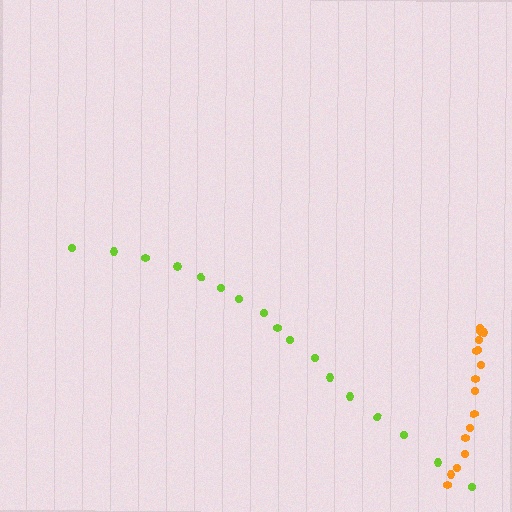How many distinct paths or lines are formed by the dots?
There are 2 distinct paths.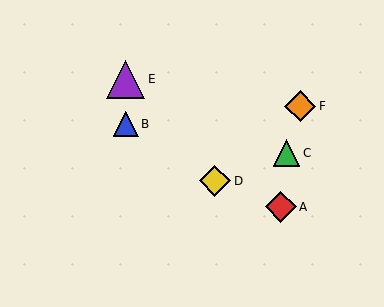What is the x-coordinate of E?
Object E is at x≈126.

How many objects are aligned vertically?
2 objects (B, E) are aligned vertically.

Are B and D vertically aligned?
No, B is at x≈126 and D is at x≈215.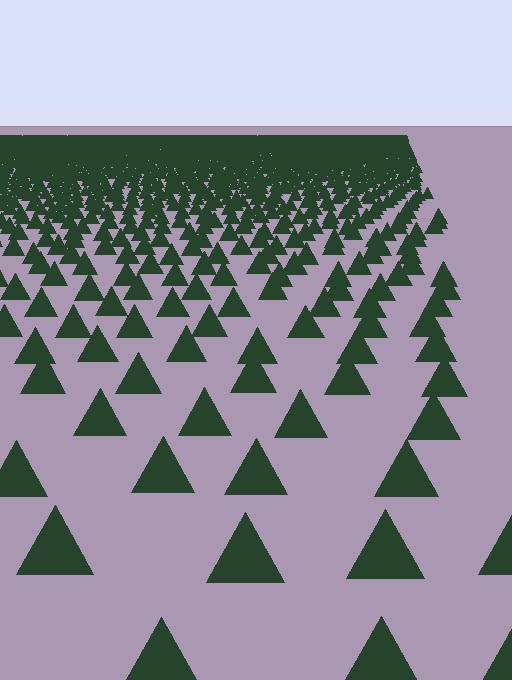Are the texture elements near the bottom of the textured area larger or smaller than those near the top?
Larger. Near the bottom, elements are closer to the viewer and appear at a bigger on-screen size.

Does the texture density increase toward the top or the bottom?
Density increases toward the top.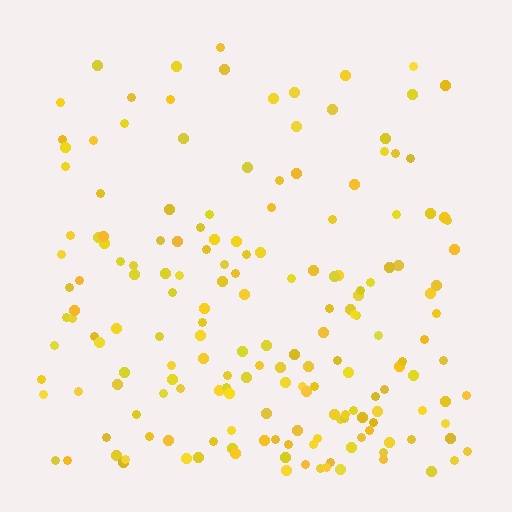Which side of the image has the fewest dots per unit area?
The top.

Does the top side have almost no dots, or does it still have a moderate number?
Still a moderate number, just noticeably fewer than the bottom.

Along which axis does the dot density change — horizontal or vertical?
Vertical.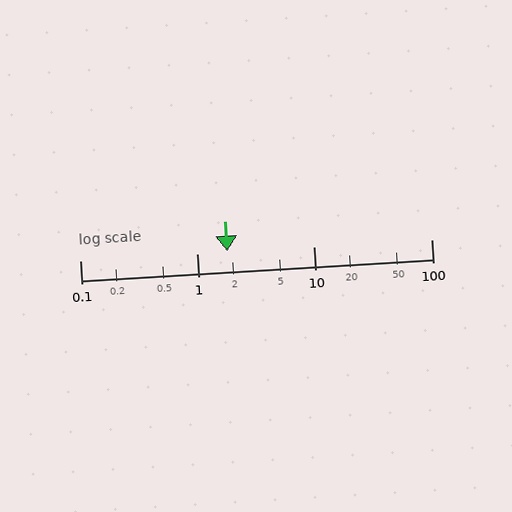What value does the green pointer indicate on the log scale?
The pointer indicates approximately 1.8.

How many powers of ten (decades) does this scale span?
The scale spans 3 decades, from 0.1 to 100.